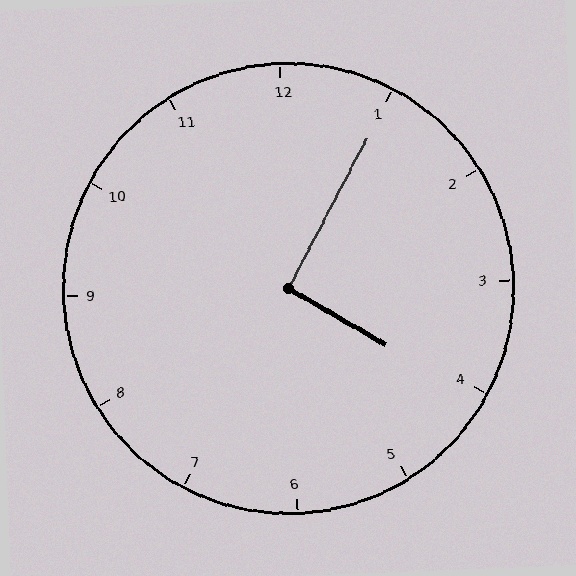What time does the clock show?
4:05.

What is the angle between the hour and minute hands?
Approximately 92 degrees.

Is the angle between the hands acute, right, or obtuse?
It is right.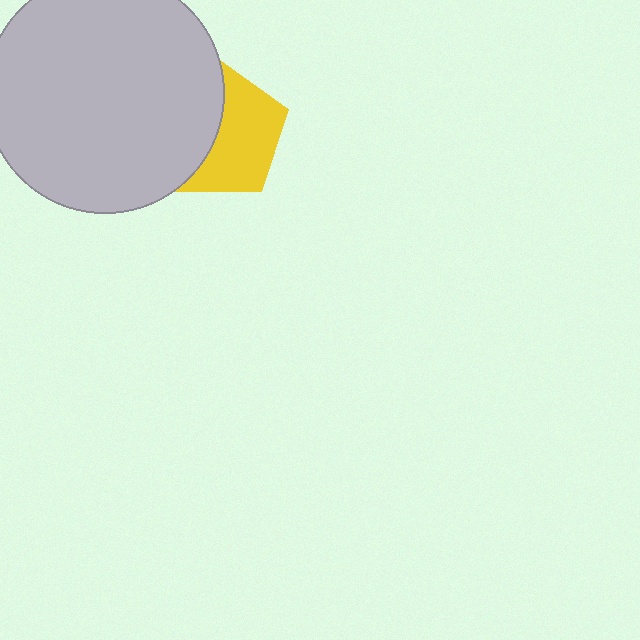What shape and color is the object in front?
The object in front is a light gray circle.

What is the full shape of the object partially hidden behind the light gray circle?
The partially hidden object is a yellow pentagon.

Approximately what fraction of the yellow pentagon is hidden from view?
Roughly 45% of the yellow pentagon is hidden behind the light gray circle.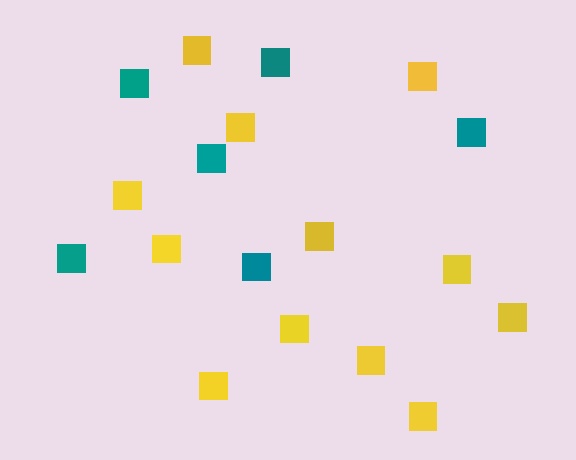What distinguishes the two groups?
There are 2 groups: one group of teal squares (6) and one group of yellow squares (12).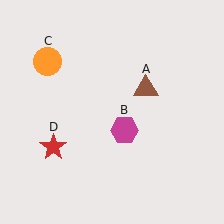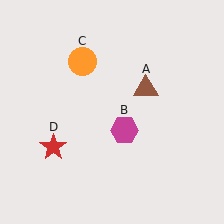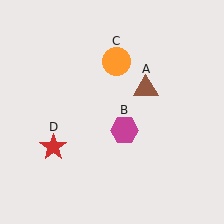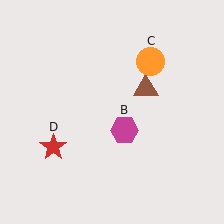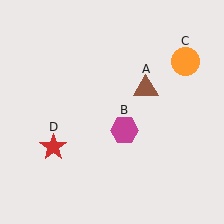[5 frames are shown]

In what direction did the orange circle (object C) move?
The orange circle (object C) moved right.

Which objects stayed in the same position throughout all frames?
Brown triangle (object A) and magenta hexagon (object B) and red star (object D) remained stationary.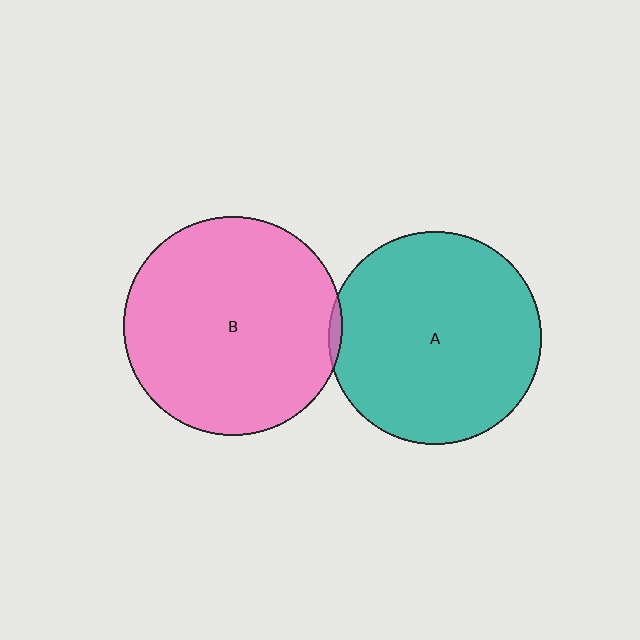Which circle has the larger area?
Circle B (pink).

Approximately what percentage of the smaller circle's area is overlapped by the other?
Approximately 5%.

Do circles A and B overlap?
Yes.